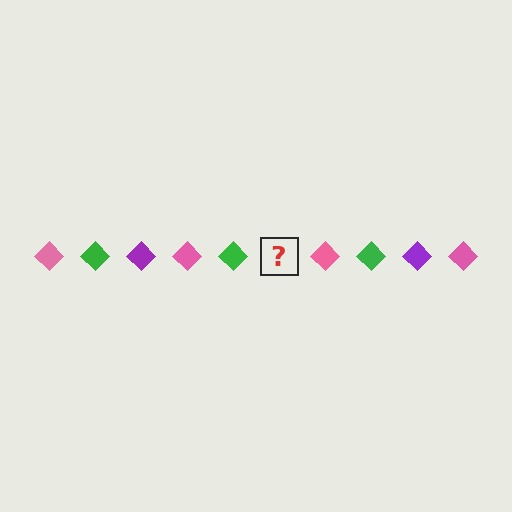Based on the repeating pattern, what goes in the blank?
The blank should be a purple diamond.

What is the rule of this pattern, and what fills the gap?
The rule is that the pattern cycles through pink, green, purple diamonds. The gap should be filled with a purple diamond.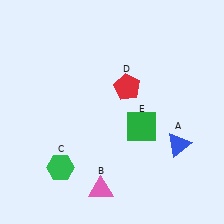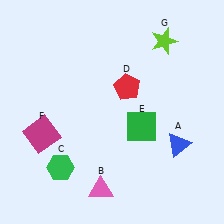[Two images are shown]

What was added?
A magenta square (F), a lime star (G) were added in Image 2.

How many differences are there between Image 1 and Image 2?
There are 2 differences between the two images.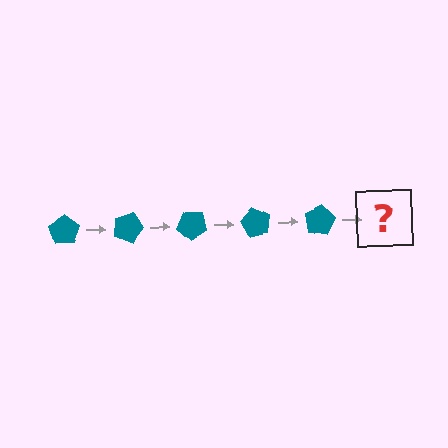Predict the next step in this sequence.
The next step is a teal pentagon rotated 100 degrees.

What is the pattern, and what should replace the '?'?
The pattern is that the pentagon rotates 20 degrees each step. The '?' should be a teal pentagon rotated 100 degrees.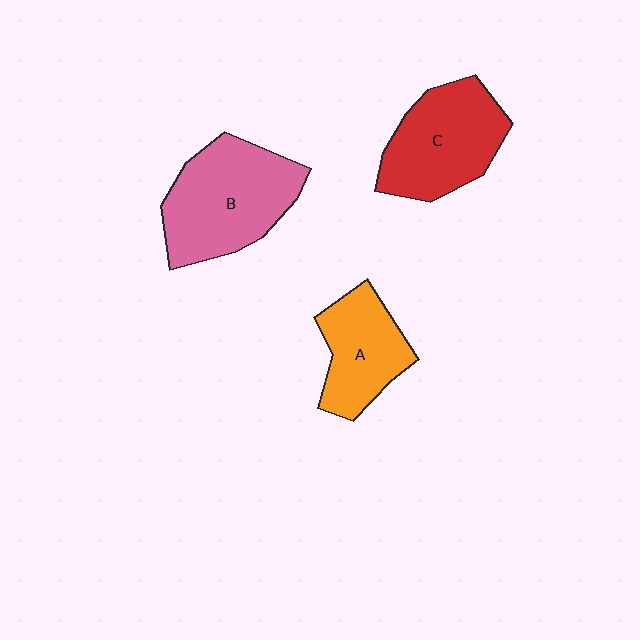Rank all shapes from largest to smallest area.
From largest to smallest: B (pink), C (red), A (orange).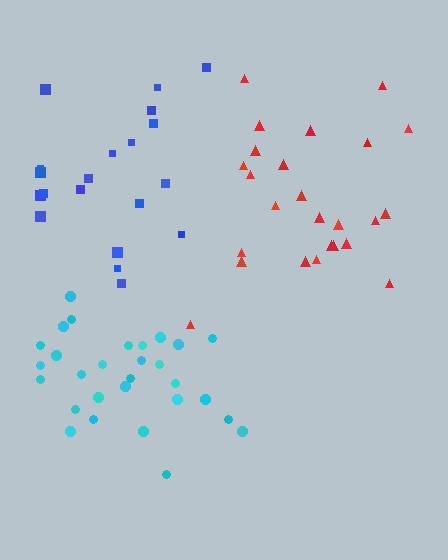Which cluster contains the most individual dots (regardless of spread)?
Cyan (29).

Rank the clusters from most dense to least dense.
red, cyan, blue.